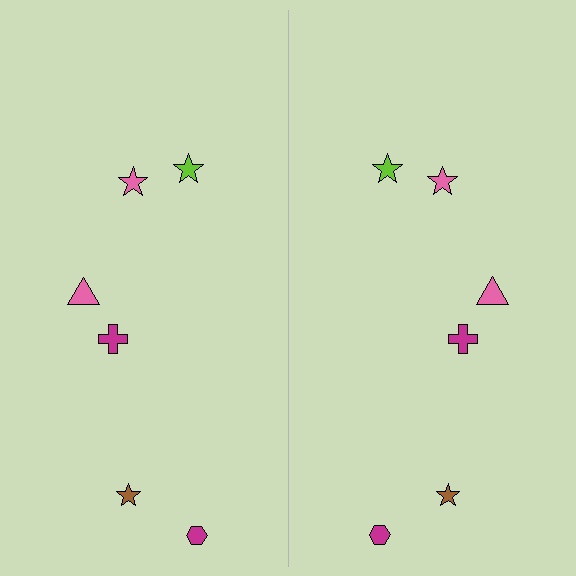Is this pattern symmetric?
Yes, this pattern has bilateral (reflection) symmetry.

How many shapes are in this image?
There are 12 shapes in this image.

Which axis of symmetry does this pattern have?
The pattern has a vertical axis of symmetry running through the center of the image.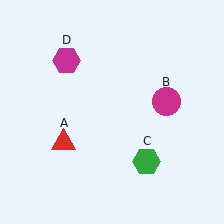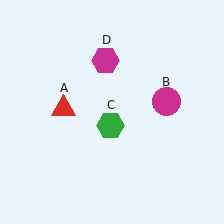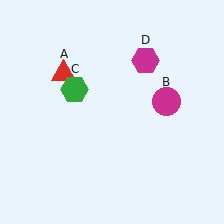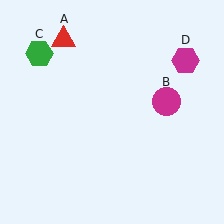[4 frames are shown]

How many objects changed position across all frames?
3 objects changed position: red triangle (object A), green hexagon (object C), magenta hexagon (object D).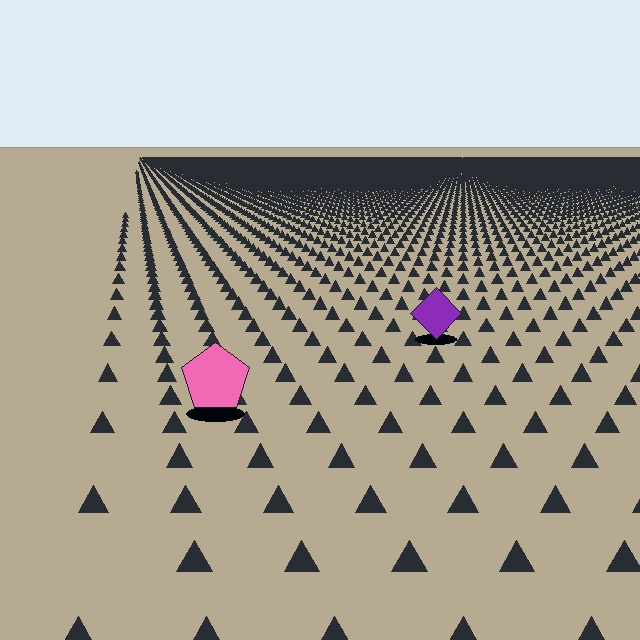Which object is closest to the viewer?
The pink pentagon is closest. The texture marks near it are larger and more spread out.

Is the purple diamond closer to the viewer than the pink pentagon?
No. The pink pentagon is closer — you can tell from the texture gradient: the ground texture is coarser near it.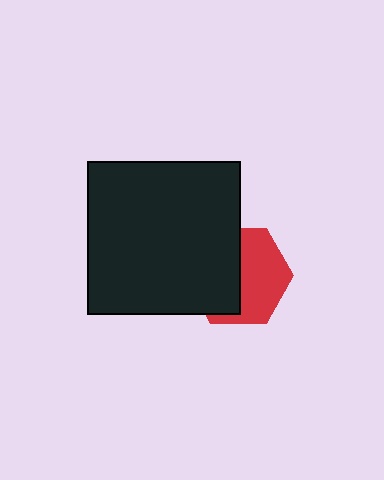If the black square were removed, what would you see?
You would see the complete red hexagon.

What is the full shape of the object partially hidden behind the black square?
The partially hidden object is a red hexagon.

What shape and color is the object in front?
The object in front is a black square.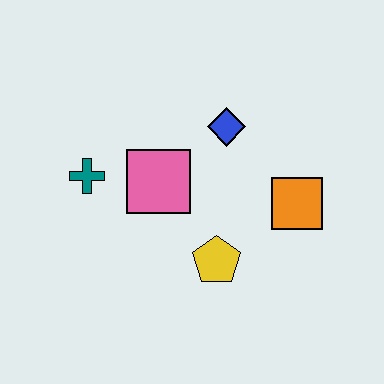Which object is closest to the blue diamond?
The pink square is closest to the blue diamond.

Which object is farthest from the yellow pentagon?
The teal cross is farthest from the yellow pentagon.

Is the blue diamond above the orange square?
Yes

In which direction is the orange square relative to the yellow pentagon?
The orange square is to the right of the yellow pentagon.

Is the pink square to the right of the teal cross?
Yes